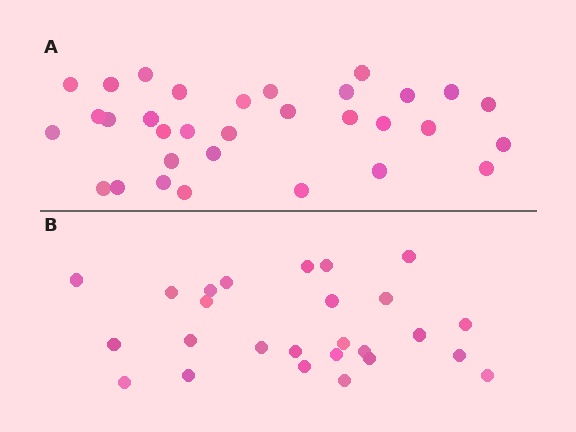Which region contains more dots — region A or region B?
Region A (the top region) has more dots.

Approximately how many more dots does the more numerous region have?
Region A has about 6 more dots than region B.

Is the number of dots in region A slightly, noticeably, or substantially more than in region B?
Region A has only slightly more — the two regions are fairly close. The ratio is roughly 1.2 to 1.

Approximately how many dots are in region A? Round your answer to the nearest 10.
About 30 dots. (The exact count is 32, which rounds to 30.)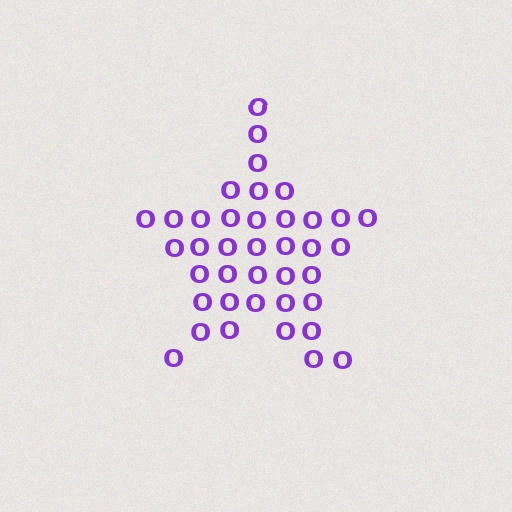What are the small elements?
The small elements are letter O's.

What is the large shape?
The large shape is a star.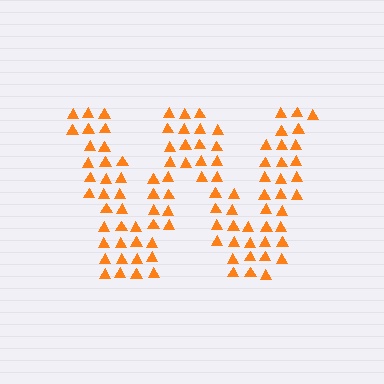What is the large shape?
The large shape is the letter W.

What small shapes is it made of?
It is made of small triangles.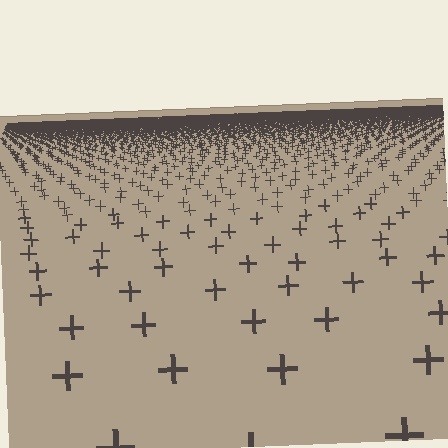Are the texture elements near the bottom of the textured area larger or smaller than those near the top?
Larger. Near the bottom, elements are closer to the viewer and appear at a bigger on-screen size.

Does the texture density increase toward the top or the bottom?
Density increases toward the top.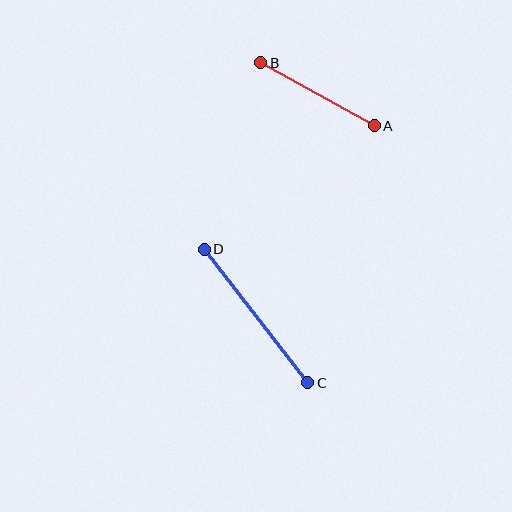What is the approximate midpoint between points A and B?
The midpoint is at approximately (318, 94) pixels.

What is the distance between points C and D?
The distance is approximately 169 pixels.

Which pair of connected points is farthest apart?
Points C and D are farthest apart.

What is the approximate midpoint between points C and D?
The midpoint is at approximately (256, 316) pixels.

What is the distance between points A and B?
The distance is approximately 130 pixels.